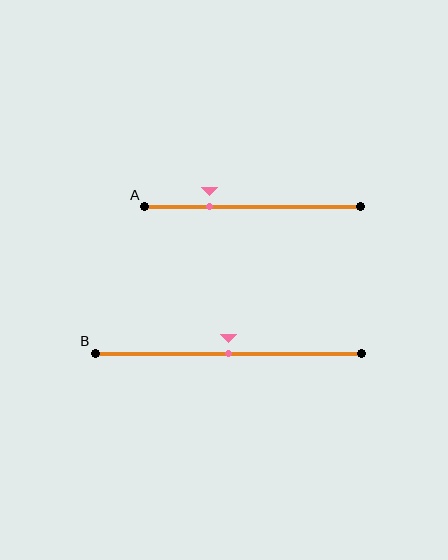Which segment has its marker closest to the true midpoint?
Segment B has its marker closest to the true midpoint.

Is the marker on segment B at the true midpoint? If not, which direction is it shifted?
Yes, the marker on segment B is at the true midpoint.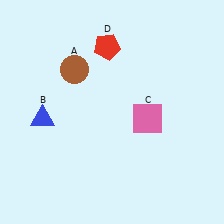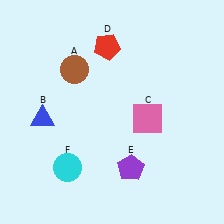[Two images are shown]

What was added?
A purple pentagon (E), a cyan circle (F) were added in Image 2.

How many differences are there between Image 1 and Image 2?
There are 2 differences between the two images.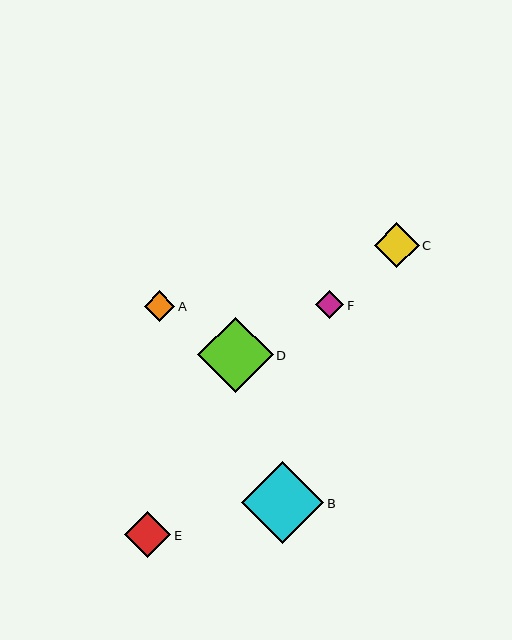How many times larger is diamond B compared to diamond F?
Diamond B is approximately 2.9 times the size of diamond F.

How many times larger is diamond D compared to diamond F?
Diamond D is approximately 2.7 times the size of diamond F.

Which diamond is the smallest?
Diamond F is the smallest with a size of approximately 28 pixels.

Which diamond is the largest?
Diamond B is the largest with a size of approximately 82 pixels.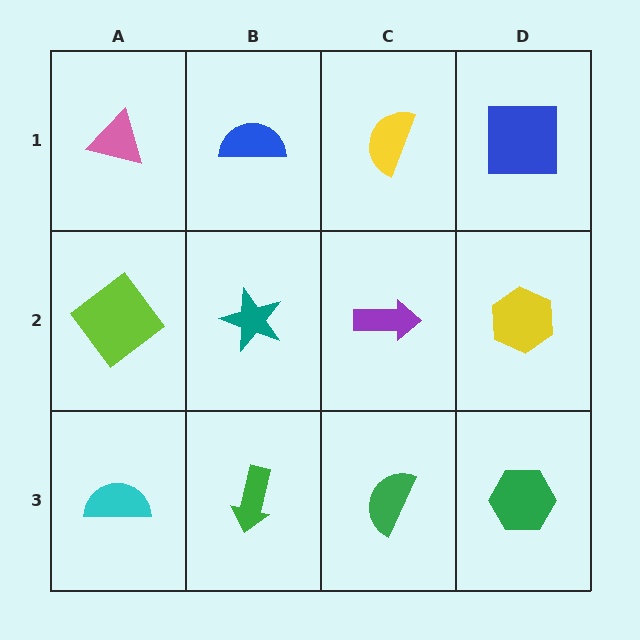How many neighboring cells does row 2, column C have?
4.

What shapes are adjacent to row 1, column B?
A teal star (row 2, column B), a pink triangle (row 1, column A), a yellow semicircle (row 1, column C).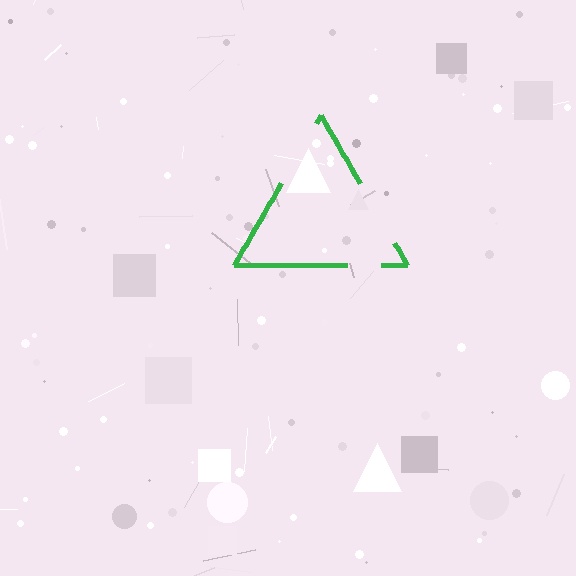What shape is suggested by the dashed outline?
The dashed outline suggests a triangle.